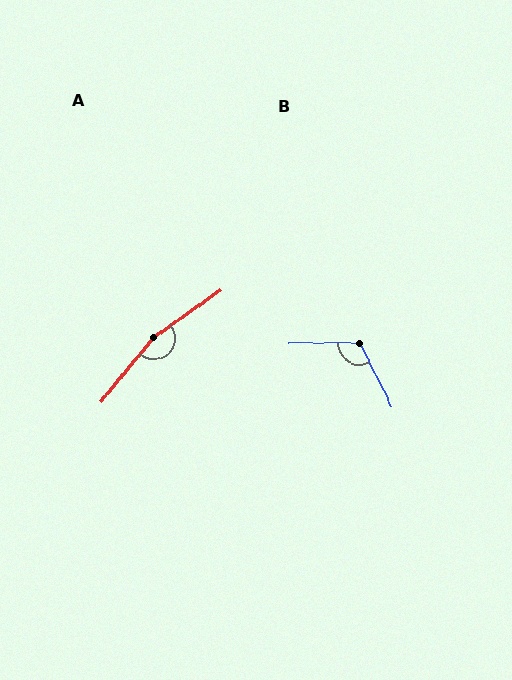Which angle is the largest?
A, at approximately 164 degrees.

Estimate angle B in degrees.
Approximately 117 degrees.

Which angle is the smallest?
B, at approximately 117 degrees.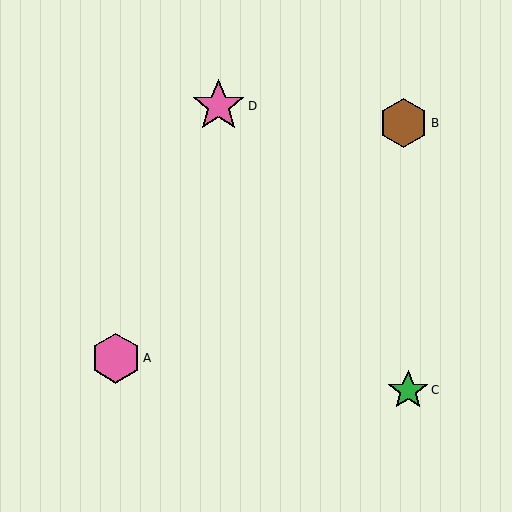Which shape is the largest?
The pink star (labeled D) is the largest.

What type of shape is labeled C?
Shape C is a green star.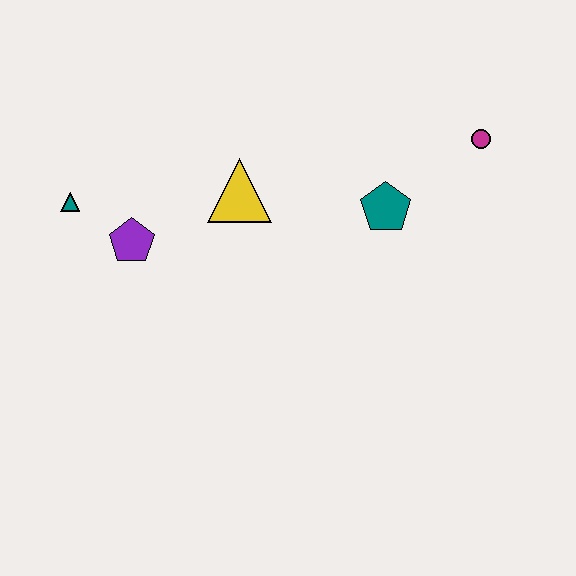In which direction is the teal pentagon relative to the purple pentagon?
The teal pentagon is to the right of the purple pentagon.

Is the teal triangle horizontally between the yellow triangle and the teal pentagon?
No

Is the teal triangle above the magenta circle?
No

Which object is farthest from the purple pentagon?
The magenta circle is farthest from the purple pentagon.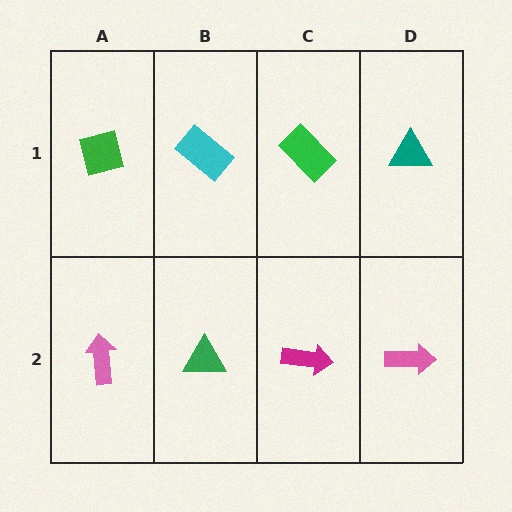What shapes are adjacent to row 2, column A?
A green square (row 1, column A), a green triangle (row 2, column B).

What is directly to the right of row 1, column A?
A cyan rectangle.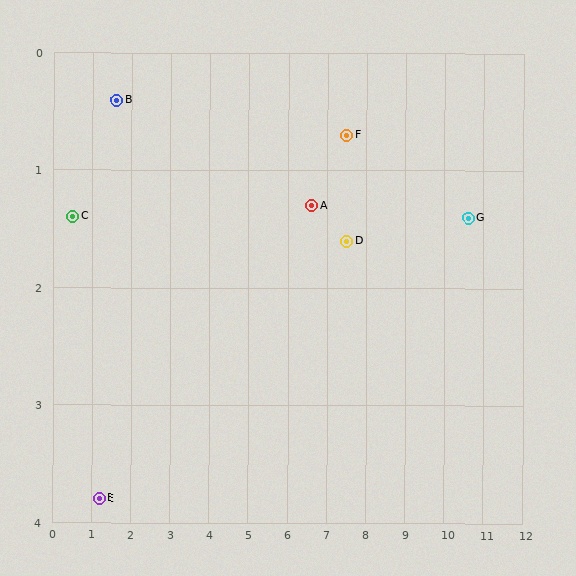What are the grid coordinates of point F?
Point F is at approximately (7.5, 0.7).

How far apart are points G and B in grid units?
Points G and B are about 9.1 grid units apart.